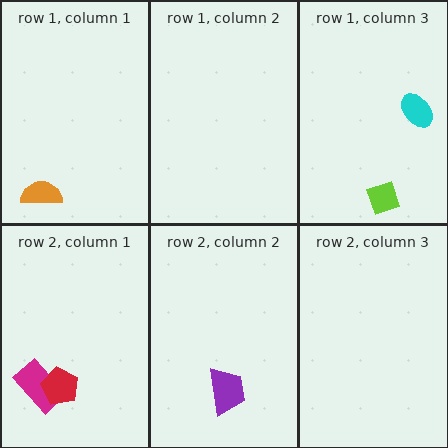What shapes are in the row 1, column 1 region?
The orange semicircle.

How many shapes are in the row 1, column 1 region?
1.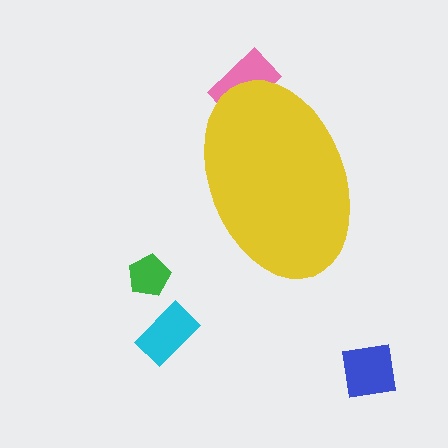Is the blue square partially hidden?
No, the blue square is fully visible.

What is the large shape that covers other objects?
A yellow ellipse.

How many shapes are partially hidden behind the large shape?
1 shape is partially hidden.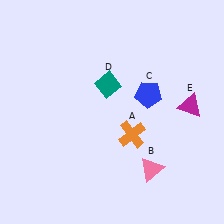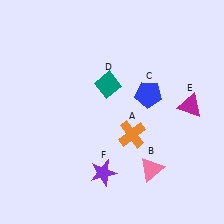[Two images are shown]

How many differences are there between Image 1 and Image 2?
There is 1 difference between the two images.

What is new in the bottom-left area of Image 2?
A purple star (F) was added in the bottom-left area of Image 2.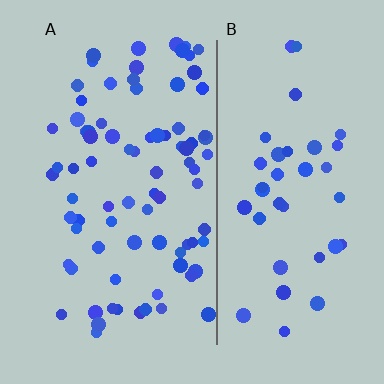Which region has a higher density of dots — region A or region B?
A (the left).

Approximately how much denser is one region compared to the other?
Approximately 2.0× — region A over region B.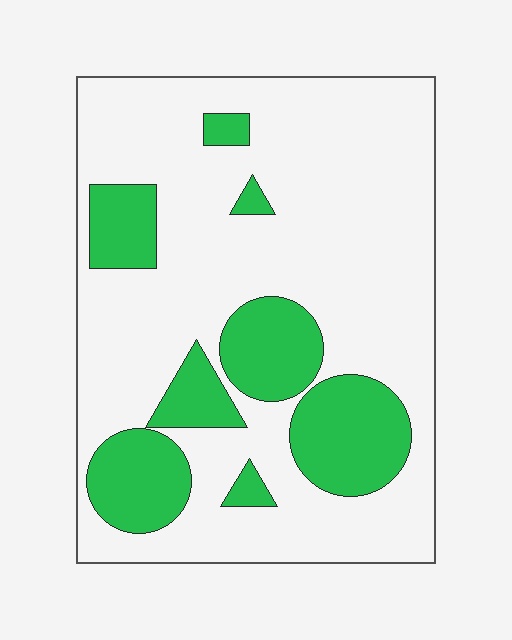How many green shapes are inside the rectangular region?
8.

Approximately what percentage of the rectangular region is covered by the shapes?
Approximately 25%.